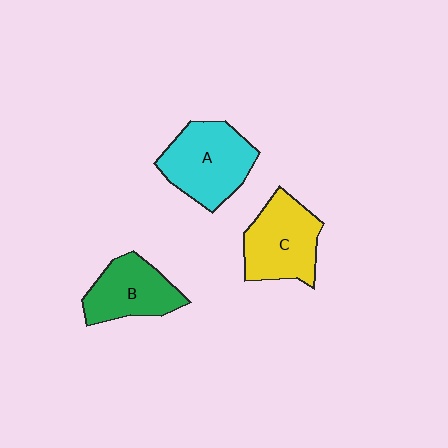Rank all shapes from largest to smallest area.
From largest to smallest: A (cyan), C (yellow), B (green).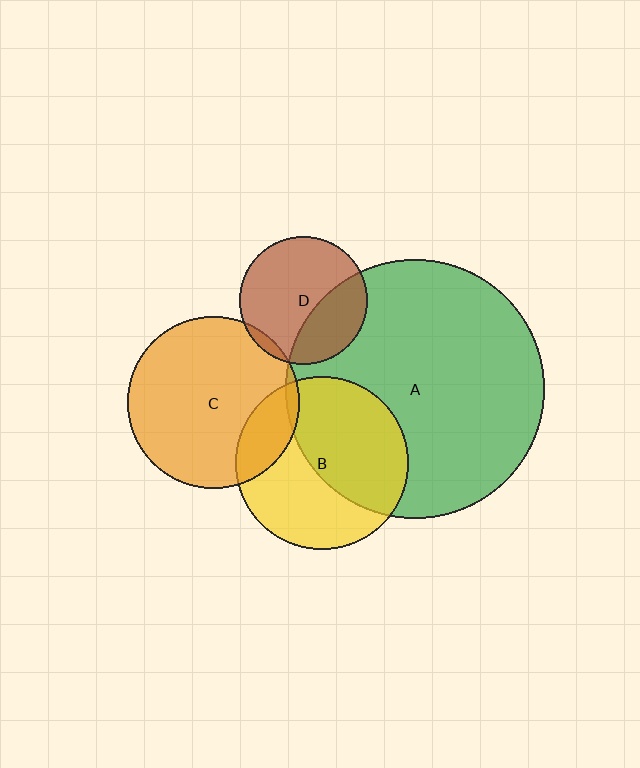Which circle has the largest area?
Circle A (green).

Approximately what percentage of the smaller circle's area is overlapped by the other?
Approximately 5%.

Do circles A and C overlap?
Yes.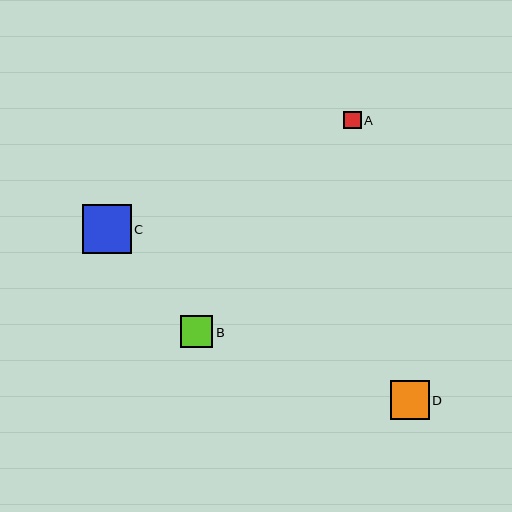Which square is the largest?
Square C is the largest with a size of approximately 49 pixels.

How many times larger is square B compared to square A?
Square B is approximately 1.8 times the size of square A.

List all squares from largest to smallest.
From largest to smallest: C, D, B, A.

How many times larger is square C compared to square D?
Square C is approximately 1.3 times the size of square D.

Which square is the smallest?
Square A is the smallest with a size of approximately 18 pixels.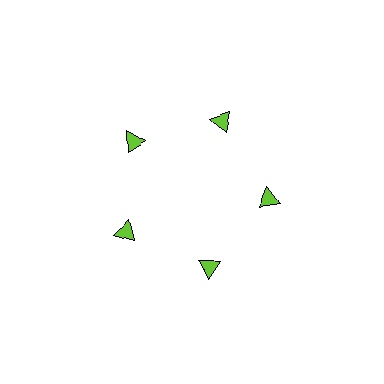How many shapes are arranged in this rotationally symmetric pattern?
There are 5 shapes, arranged in 5 groups of 1.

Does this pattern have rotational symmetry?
Yes, this pattern has 5-fold rotational symmetry. It looks the same after rotating 72 degrees around the center.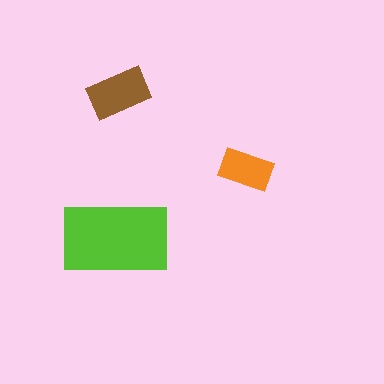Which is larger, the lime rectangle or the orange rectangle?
The lime one.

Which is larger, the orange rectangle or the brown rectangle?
The brown one.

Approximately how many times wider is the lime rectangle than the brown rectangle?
About 2 times wider.